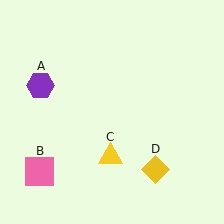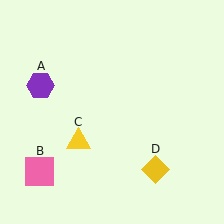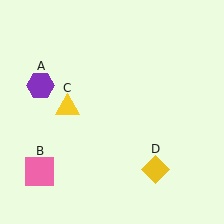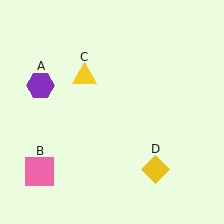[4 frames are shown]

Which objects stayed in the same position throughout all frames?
Purple hexagon (object A) and pink square (object B) and yellow diamond (object D) remained stationary.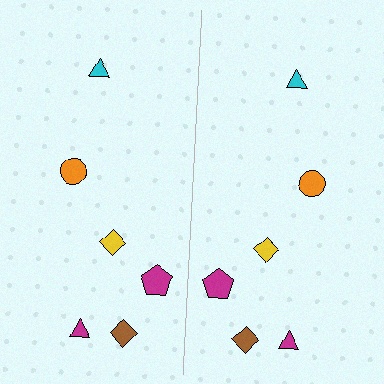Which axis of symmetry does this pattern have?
The pattern has a vertical axis of symmetry running through the center of the image.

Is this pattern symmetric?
Yes, this pattern has bilateral (reflection) symmetry.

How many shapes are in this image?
There are 12 shapes in this image.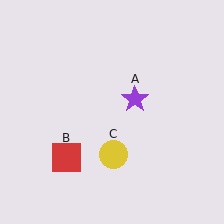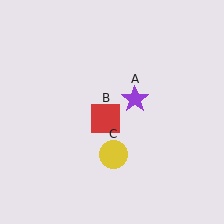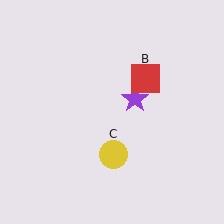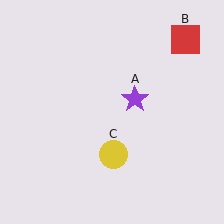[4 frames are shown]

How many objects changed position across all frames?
1 object changed position: red square (object B).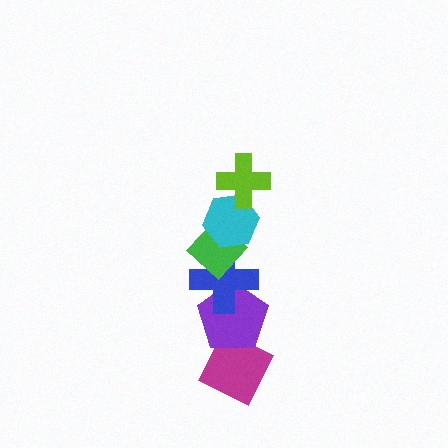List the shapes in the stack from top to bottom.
From top to bottom: the lime cross, the cyan hexagon, the green diamond, the blue cross, the purple pentagon, the magenta diamond.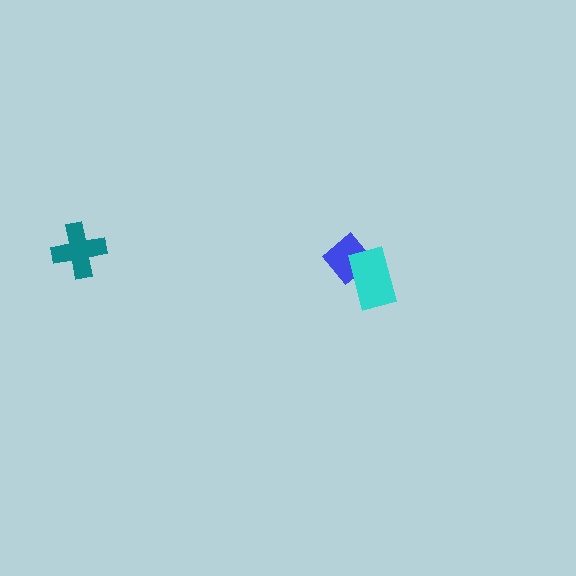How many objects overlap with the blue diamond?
1 object overlaps with the blue diamond.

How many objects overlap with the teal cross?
0 objects overlap with the teal cross.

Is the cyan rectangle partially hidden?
No, no other shape covers it.